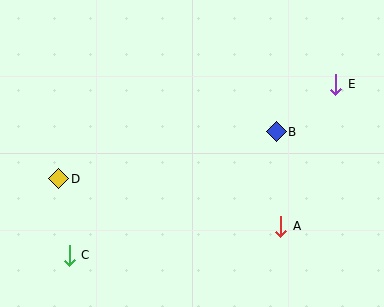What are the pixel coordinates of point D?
Point D is at (59, 179).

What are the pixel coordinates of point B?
Point B is at (276, 132).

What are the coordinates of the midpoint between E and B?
The midpoint between E and B is at (306, 108).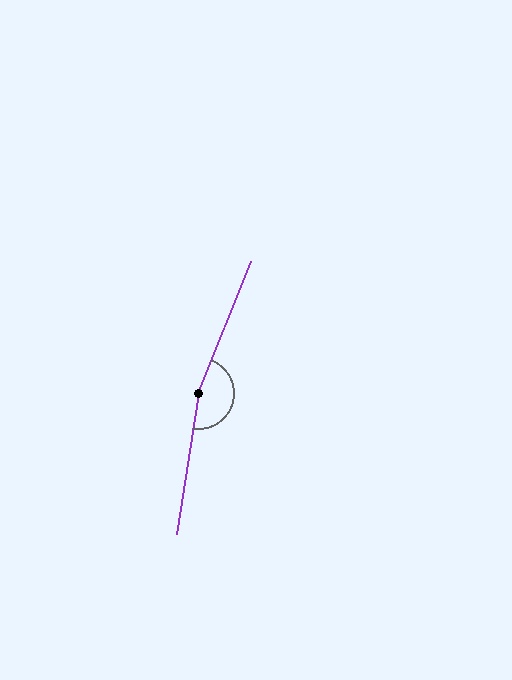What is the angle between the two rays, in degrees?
Approximately 167 degrees.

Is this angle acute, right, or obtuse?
It is obtuse.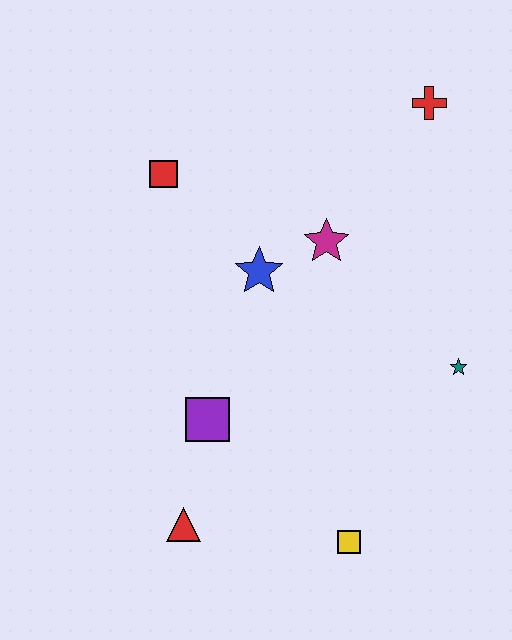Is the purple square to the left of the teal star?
Yes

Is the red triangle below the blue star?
Yes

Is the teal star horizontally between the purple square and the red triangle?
No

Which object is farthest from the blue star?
The yellow square is farthest from the blue star.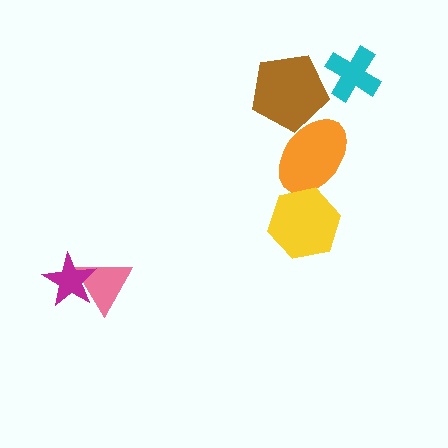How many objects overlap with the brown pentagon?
1 object overlaps with the brown pentagon.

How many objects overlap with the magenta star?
1 object overlaps with the magenta star.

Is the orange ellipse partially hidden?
Yes, it is partially covered by another shape.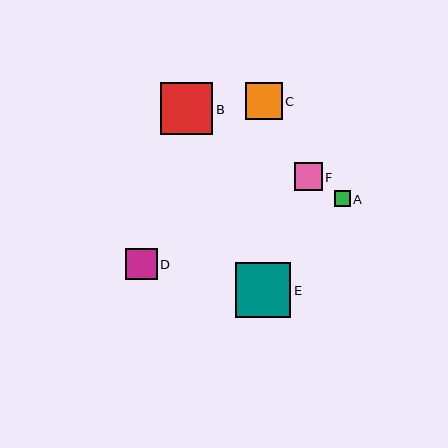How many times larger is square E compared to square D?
Square E is approximately 1.8 times the size of square D.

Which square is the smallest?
Square A is the smallest with a size of approximately 16 pixels.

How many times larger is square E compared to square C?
Square E is approximately 1.5 times the size of square C.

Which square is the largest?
Square E is the largest with a size of approximately 55 pixels.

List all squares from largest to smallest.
From largest to smallest: E, B, C, D, F, A.